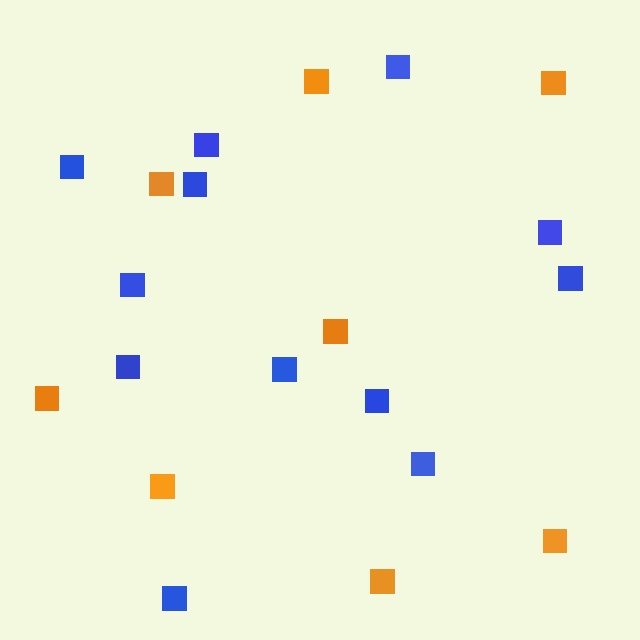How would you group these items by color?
There are 2 groups: one group of orange squares (8) and one group of blue squares (12).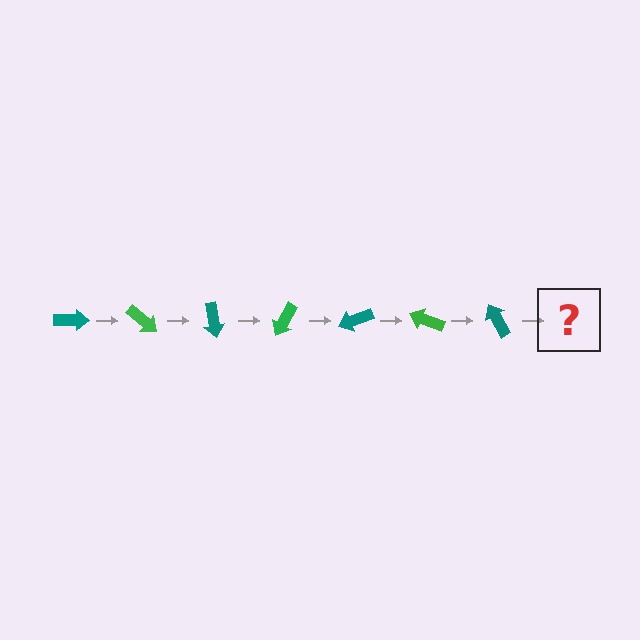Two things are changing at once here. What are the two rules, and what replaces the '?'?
The two rules are that it rotates 40 degrees each step and the color cycles through teal and green. The '?' should be a green arrow, rotated 280 degrees from the start.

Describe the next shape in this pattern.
It should be a green arrow, rotated 280 degrees from the start.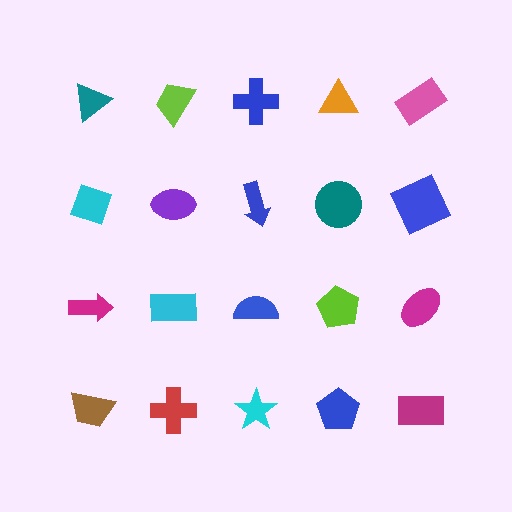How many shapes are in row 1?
5 shapes.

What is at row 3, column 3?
A blue semicircle.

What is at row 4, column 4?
A blue pentagon.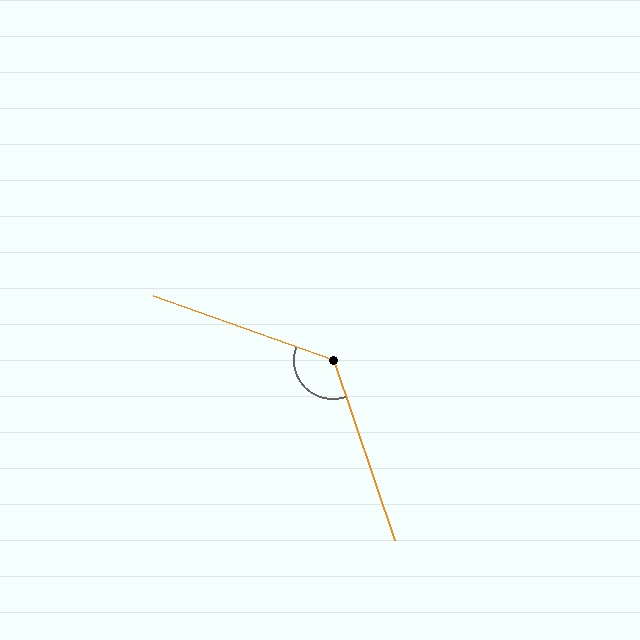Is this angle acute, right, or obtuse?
It is obtuse.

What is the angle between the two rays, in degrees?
Approximately 128 degrees.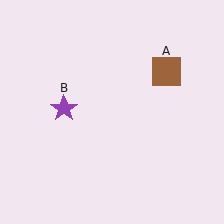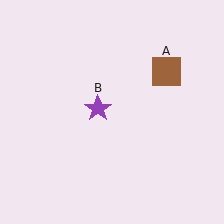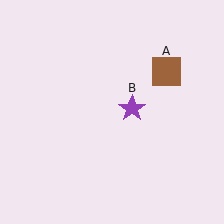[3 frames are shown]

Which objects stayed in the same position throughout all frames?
Brown square (object A) remained stationary.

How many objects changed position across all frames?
1 object changed position: purple star (object B).